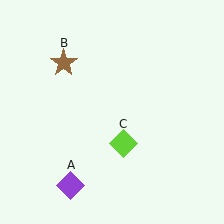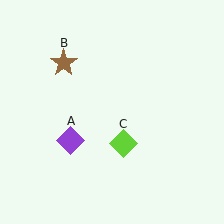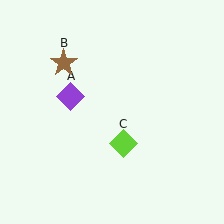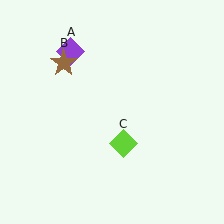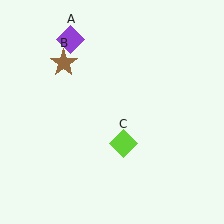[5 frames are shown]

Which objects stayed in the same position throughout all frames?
Brown star (object B) and lime diamond (object C) remained stationary.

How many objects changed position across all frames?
1 object changed position: purple diamond (object A).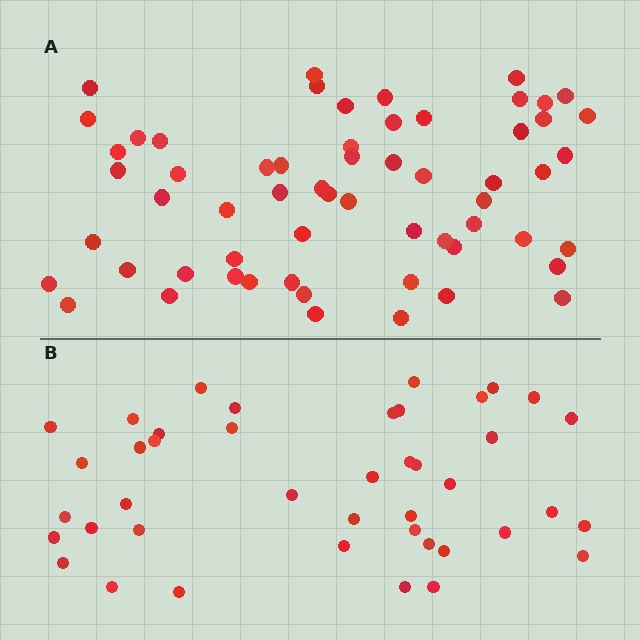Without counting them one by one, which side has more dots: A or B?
Region A (the top region) has more dots.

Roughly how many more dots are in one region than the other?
Region A has approximately 20 more dots than region B.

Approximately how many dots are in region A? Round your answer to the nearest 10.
About 60 dots.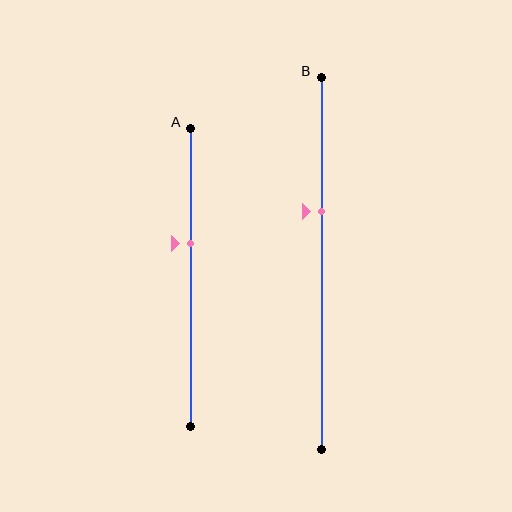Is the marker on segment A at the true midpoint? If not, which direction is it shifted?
No, the marker on segment A is shifted upward by about 12% of the segment length.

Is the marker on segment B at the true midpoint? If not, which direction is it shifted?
No, the marker on segment B is shifted upward by about 14% of the segment length.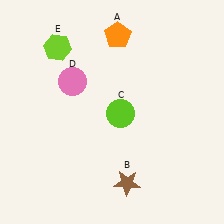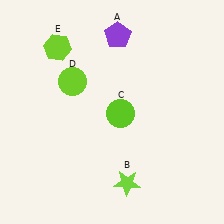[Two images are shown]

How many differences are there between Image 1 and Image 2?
There are 3 differences between the two images.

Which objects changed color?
A changed from orange to purple. B changed from brown to lime. D changed from pink to lime.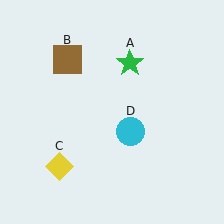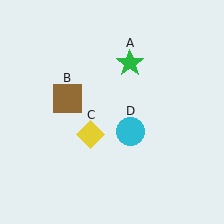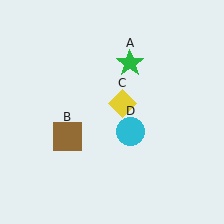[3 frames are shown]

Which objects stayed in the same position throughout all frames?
Green star (object A) and cyan circle (object D) remained stationary.